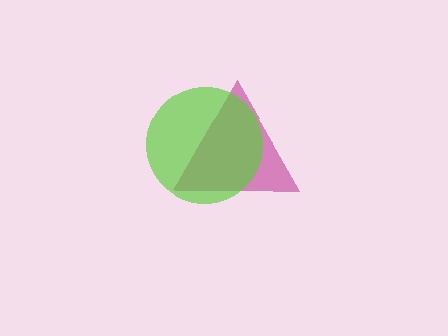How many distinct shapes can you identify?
There are 2 distinct shapes: a magenta triangle, a lime circle.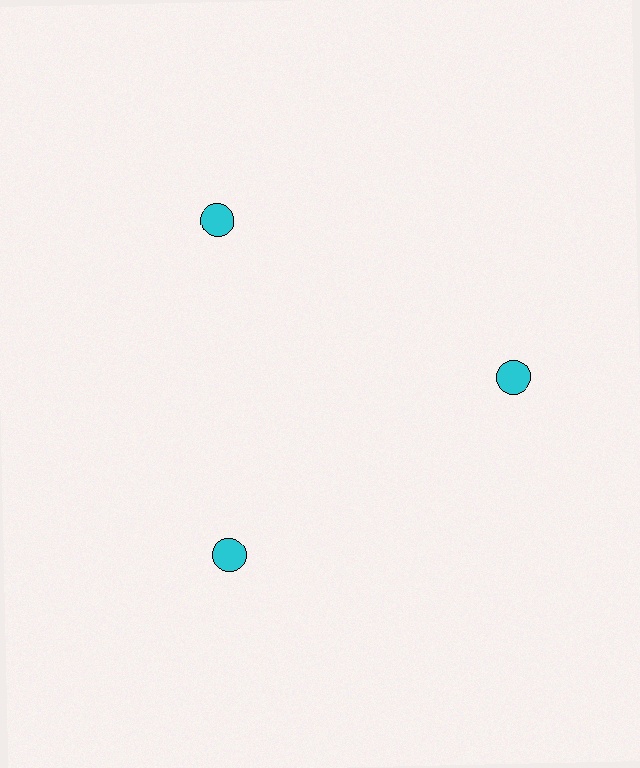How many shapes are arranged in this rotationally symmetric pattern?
There are 3 shapes, arranged in 3 groups of 1.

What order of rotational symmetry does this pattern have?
This pattern has 3-fold rotational symmetry.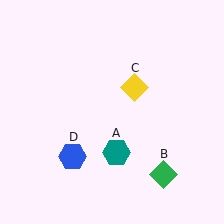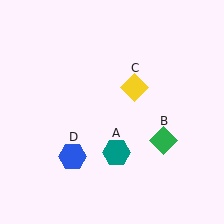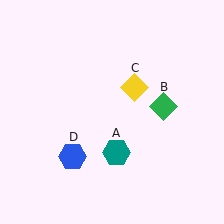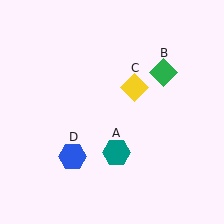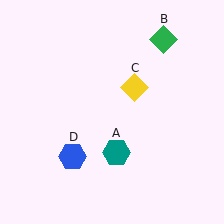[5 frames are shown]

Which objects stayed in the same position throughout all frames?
Teal hexagon (object A) and yellow diamond (object C) and blue hexagon (object D) remained stationary.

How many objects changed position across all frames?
1 object changed position: green diamond (object B).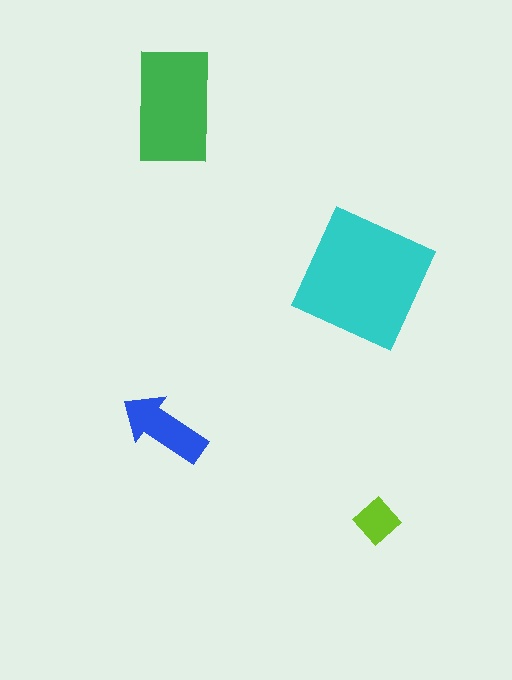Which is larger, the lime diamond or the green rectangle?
The green rectangle.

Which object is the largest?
The cyan square.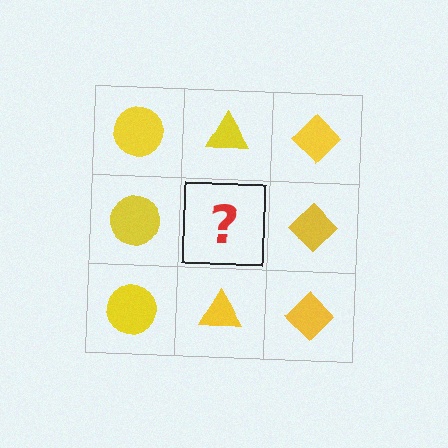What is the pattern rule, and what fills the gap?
The rule is that each column has a consistent shape. The gap should be filled with a yellow triangle.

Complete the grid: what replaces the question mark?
The question mark should be replaced with a yellow triangle.